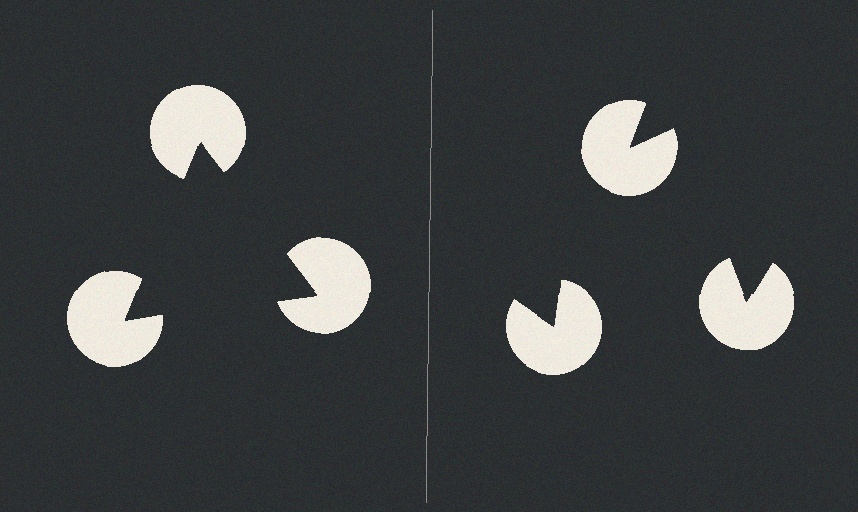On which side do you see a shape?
An illusory triangle appears on the left side. On the right side the wedge cuts are rotated, so no coherent shape forms.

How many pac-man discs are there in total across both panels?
6 — 3 on each side.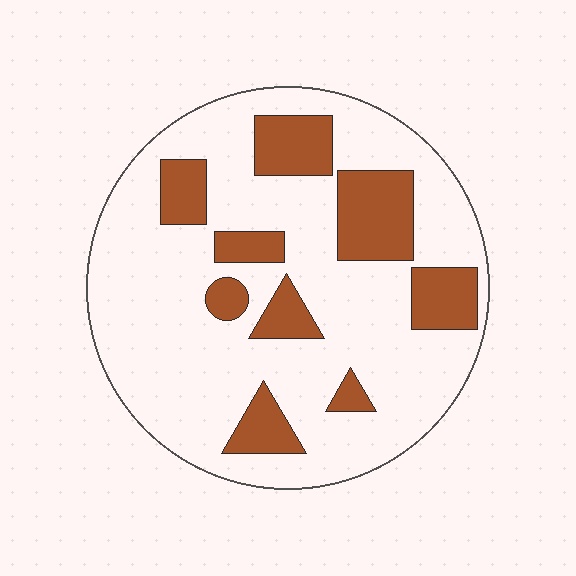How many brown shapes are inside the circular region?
9.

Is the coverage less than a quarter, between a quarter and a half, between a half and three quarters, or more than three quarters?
Less than a quarter.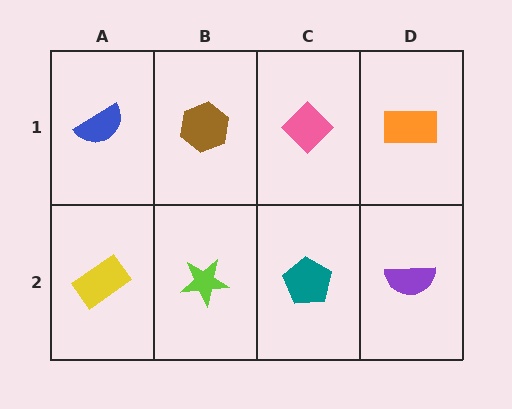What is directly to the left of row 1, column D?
A pink diamond.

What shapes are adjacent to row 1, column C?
A teal pentagon (row 2, column C), a brown hexagon (row 1, column B), an orange rectangle (row 1, column D).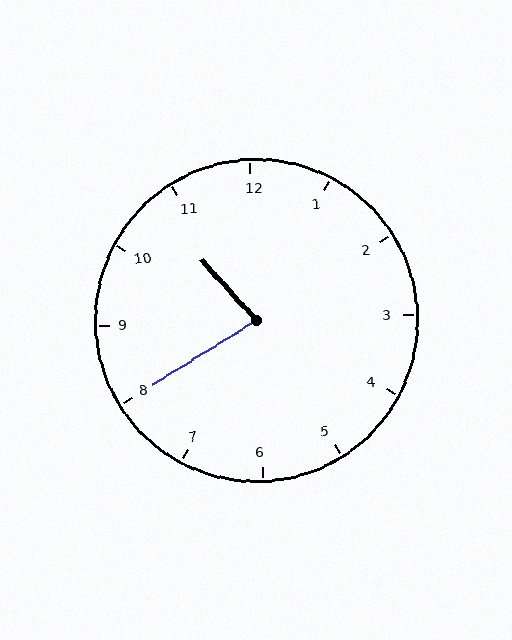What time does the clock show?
10:40.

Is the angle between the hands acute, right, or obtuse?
It is acute.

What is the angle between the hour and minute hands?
Approximately 80 degrees.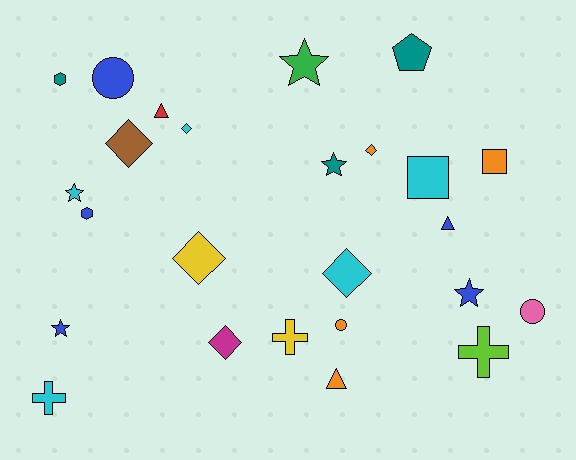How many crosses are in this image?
There are 3 crosses.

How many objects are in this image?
There are 25 objects.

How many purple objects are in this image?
There are no purple objects.